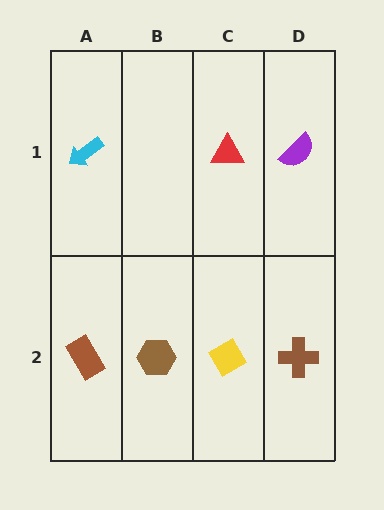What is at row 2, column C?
A yellow diamond.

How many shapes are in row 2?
4 shapes.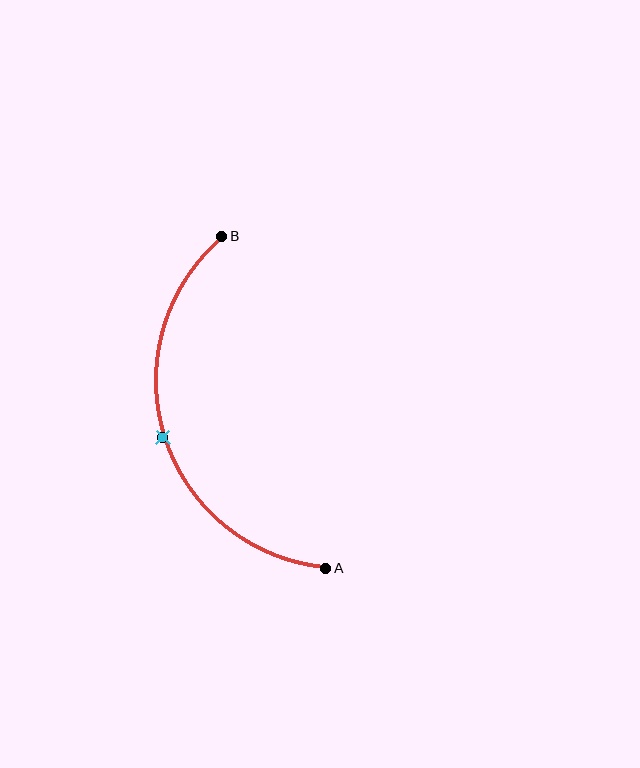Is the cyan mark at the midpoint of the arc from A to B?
Yes. The cyan mark lies on the arc at equal arc-length from both A and B — it is the arc midpoint.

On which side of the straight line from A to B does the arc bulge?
The arc bulges to the left of the straight line connecting A and B.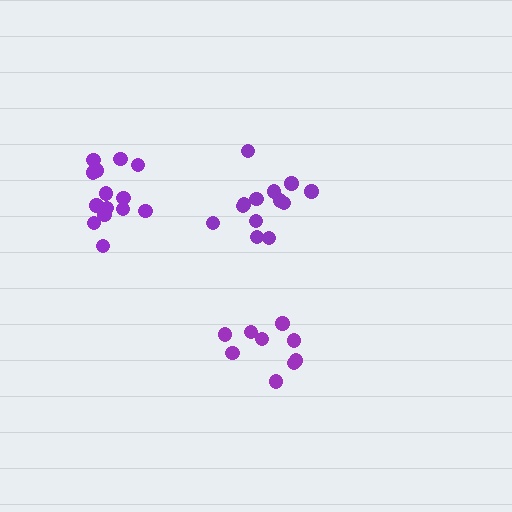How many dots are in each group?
Group 1: 14 dots, Group 2: 10 dots, Group 3: 13 dots (37 total).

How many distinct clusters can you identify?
There are 3 distinct clusters.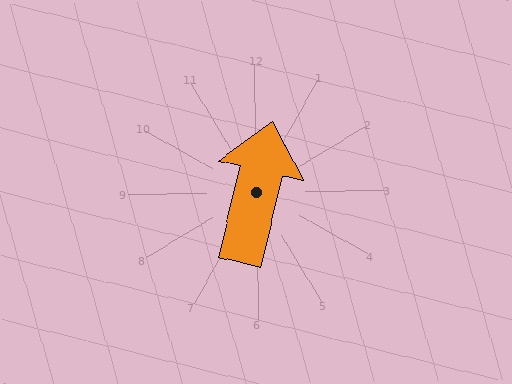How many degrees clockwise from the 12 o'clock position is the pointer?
Approximately 14 degrees.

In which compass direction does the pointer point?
North.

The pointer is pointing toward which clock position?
Roughly 12 o'clock.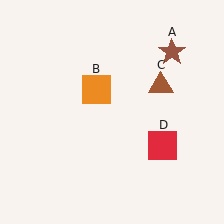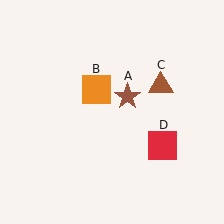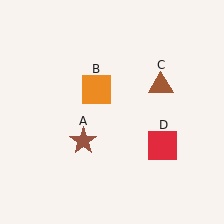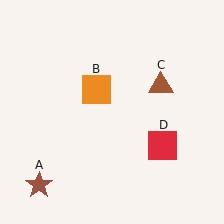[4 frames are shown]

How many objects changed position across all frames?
1 object changed position: brown star (object A).